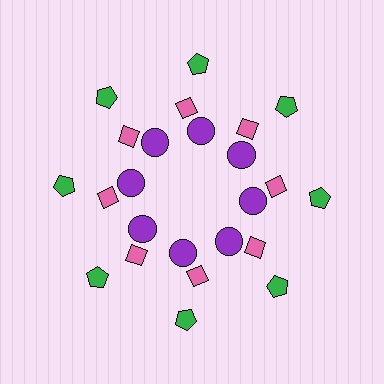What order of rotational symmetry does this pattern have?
This pattern has 8-fold rotational symmetry.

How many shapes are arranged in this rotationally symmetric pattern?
There are 24 shapes, arranged in 8 groups of 3.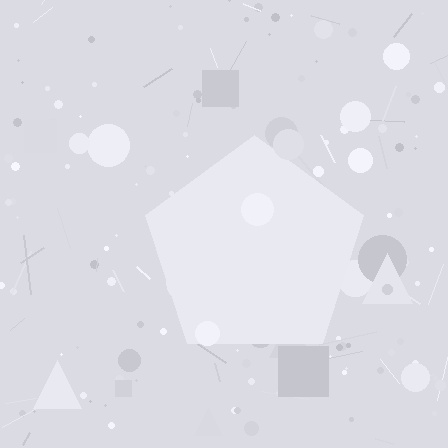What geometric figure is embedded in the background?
A pentagon is embedded in the background.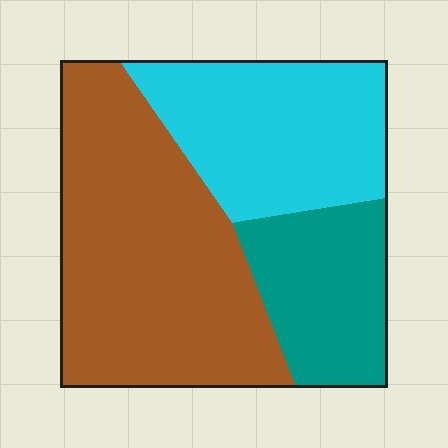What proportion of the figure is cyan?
Cyan takes up about one third (1/3) of the figure.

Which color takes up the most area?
Brown, at roughly 50%.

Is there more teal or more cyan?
Cyan.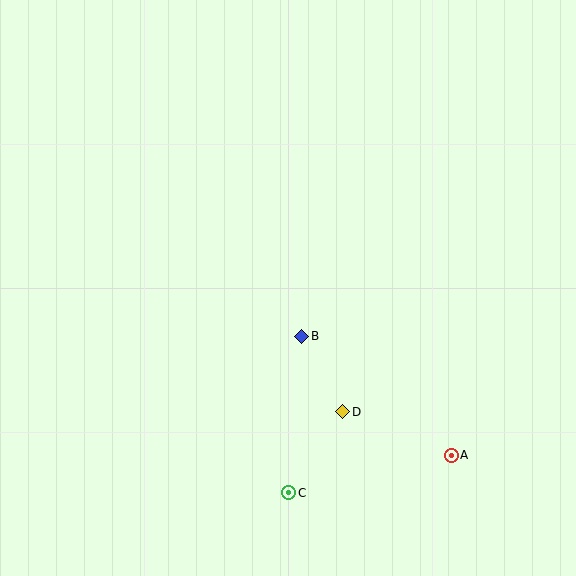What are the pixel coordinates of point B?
Point B is at (302, 336).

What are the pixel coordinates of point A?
Point A is at (451, 455).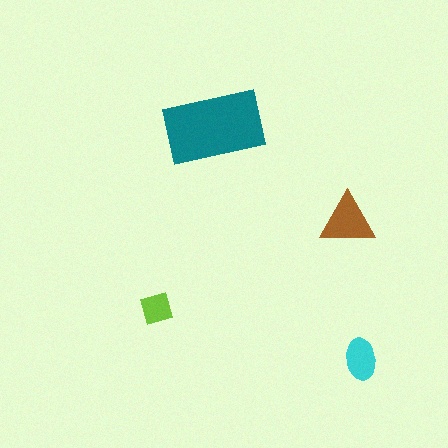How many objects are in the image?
There are 4 objects in the image.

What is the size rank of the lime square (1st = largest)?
4th.